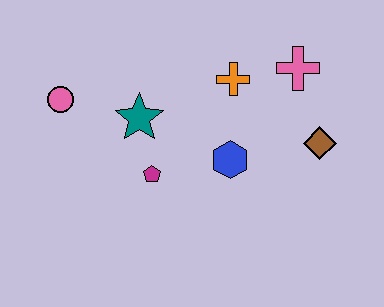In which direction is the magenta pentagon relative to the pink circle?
The magenta pentagon is to the right of the pink circle.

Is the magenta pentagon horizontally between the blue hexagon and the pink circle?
Yes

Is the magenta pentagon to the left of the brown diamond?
Yes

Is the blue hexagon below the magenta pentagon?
No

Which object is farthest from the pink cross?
The pink circle is farthest from the pink cross.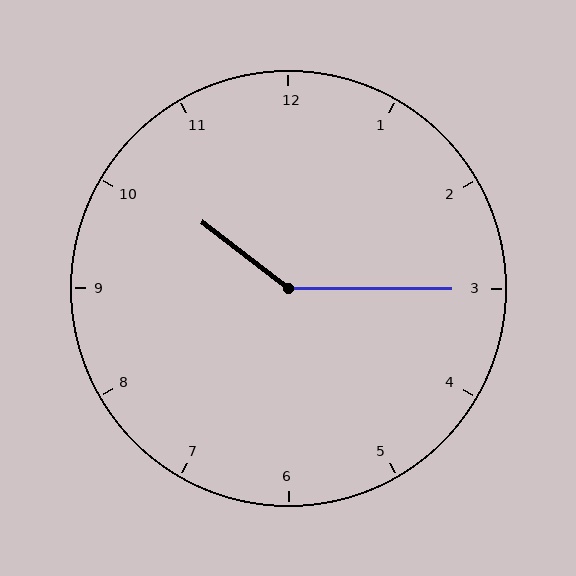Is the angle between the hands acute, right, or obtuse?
It is obtuse.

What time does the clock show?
10:15.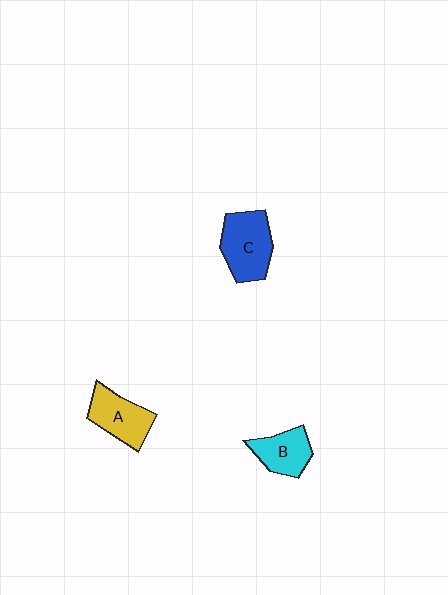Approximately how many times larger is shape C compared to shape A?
Approximately 1.2 times.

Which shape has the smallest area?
Shape B (cyan).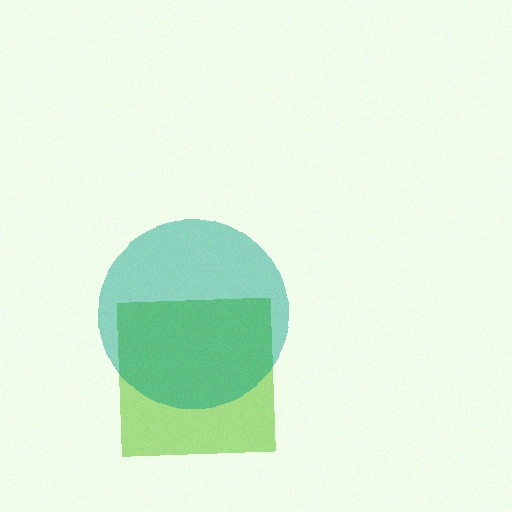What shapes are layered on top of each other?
The layered shapes are: a lime square, a teal circle.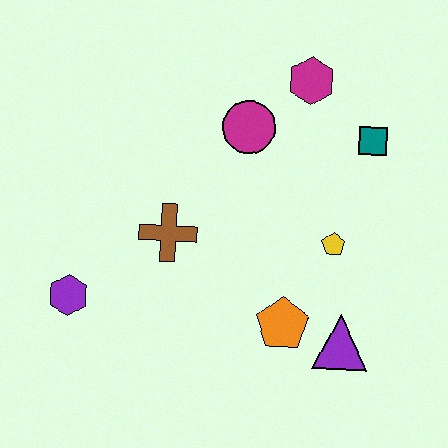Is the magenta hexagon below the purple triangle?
No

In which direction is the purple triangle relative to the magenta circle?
The purple triangle is below the magenta circle.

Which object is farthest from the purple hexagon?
The teal square is farthest from the purple hexagon.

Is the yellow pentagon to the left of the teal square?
Yes